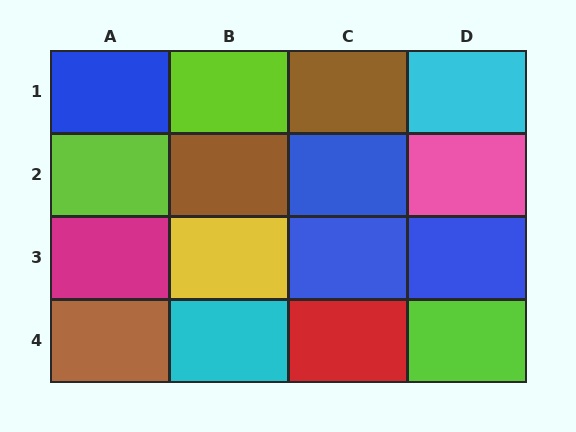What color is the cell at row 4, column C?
Red.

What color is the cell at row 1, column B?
Lime.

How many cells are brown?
3 cells are brown.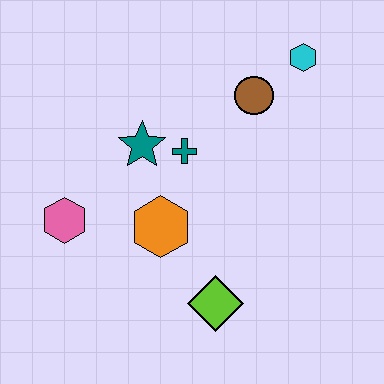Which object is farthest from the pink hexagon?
The cyan hexagon is farthest from the pink hexagon.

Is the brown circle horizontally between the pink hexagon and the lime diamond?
No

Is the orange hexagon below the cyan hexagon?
Yes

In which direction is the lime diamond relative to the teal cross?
The lime diamond is below the teal cross.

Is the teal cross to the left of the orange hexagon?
No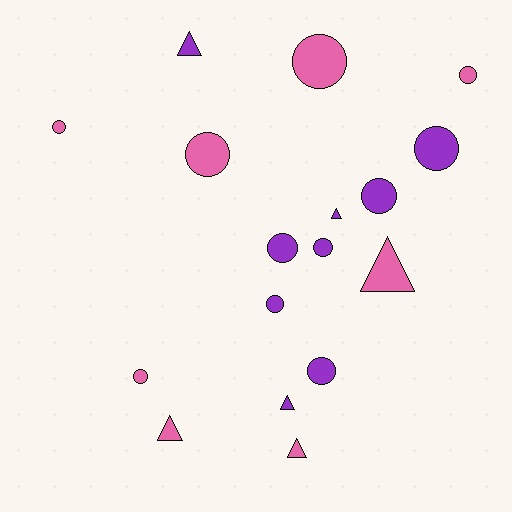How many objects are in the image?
There are 17 objects.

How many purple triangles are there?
There are 3 purple triangles.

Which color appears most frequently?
Purple, with 9 objects.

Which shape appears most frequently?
Circle, with 11 objects.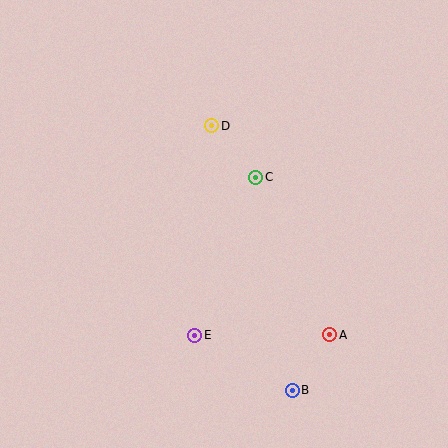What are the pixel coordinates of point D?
Point D is at (212, 126).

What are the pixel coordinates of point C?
Point C is at (256, 177).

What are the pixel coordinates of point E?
Point E is at (195, 335).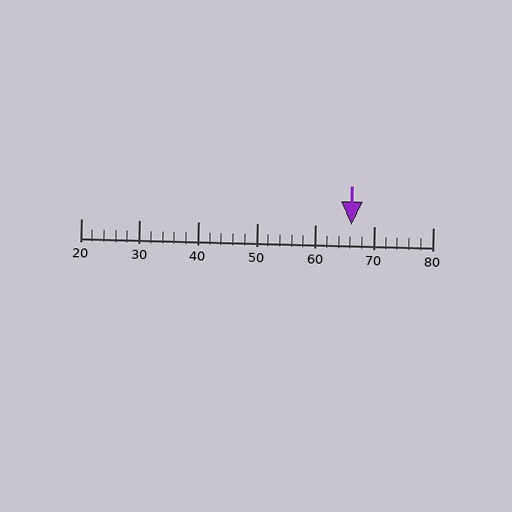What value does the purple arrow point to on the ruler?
The purple arrow points to approximately 66.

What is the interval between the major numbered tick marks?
The major tick marks are spaced 10 units apart.